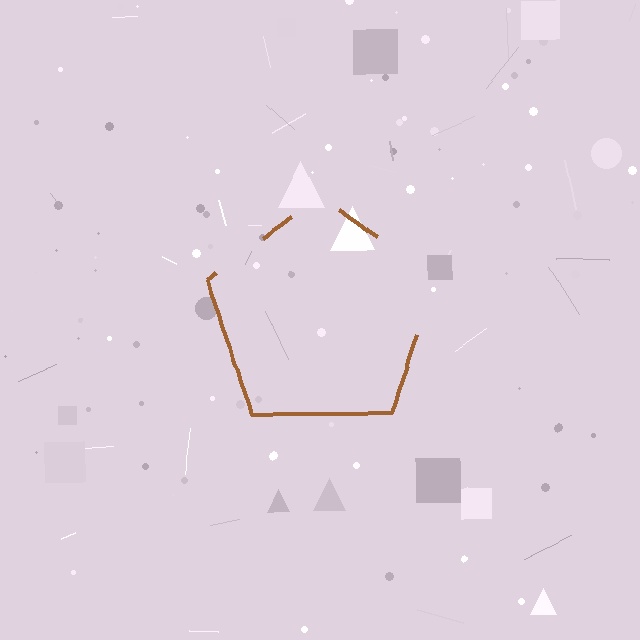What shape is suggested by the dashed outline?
The dashed outline suggests a pentagon.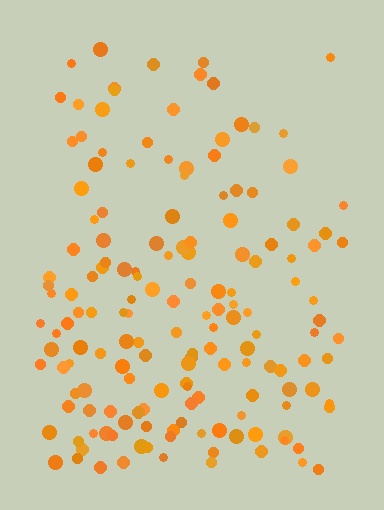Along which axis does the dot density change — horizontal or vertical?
Vertical.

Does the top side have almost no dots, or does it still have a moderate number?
Still a moderate number, just noticeably fewer than the bottom.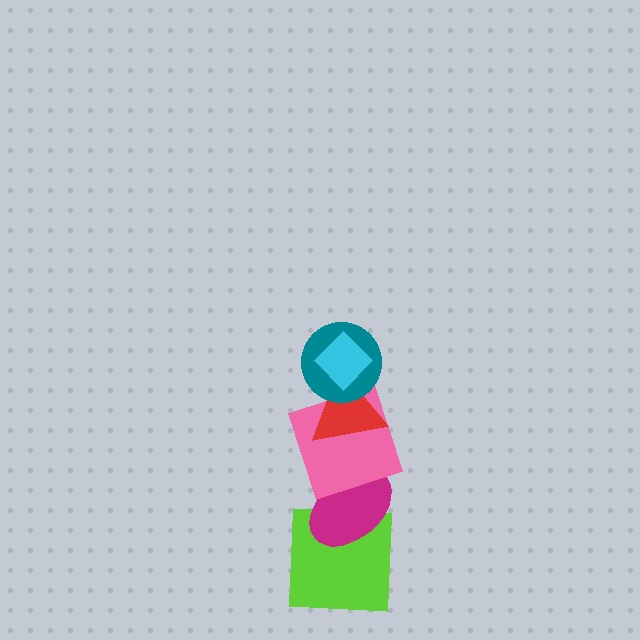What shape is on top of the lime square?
The magenta ellipse is on top of the lime square.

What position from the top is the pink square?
The pink square is 4th from the top.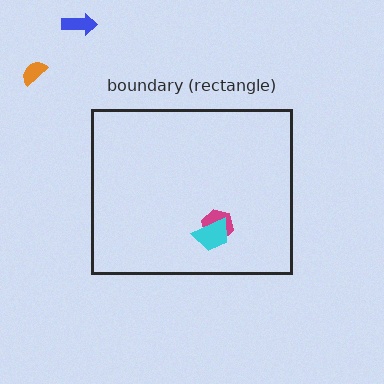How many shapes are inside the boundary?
2 inside, 2 outside.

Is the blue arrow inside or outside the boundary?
Outside.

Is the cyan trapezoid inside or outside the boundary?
Inside.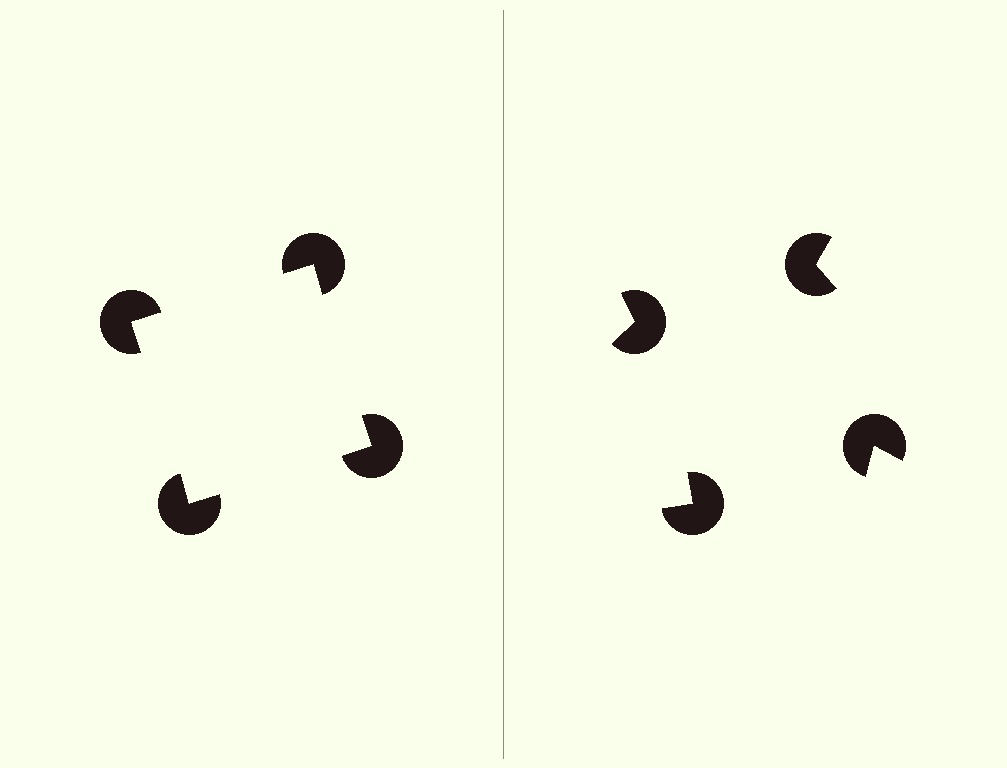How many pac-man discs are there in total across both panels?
8 — 4 on each side.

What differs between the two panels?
The pac-man discs are positioned identically on both sides; only the wedge orientations differ. On the left they align to a square; on the right they are misaligned.